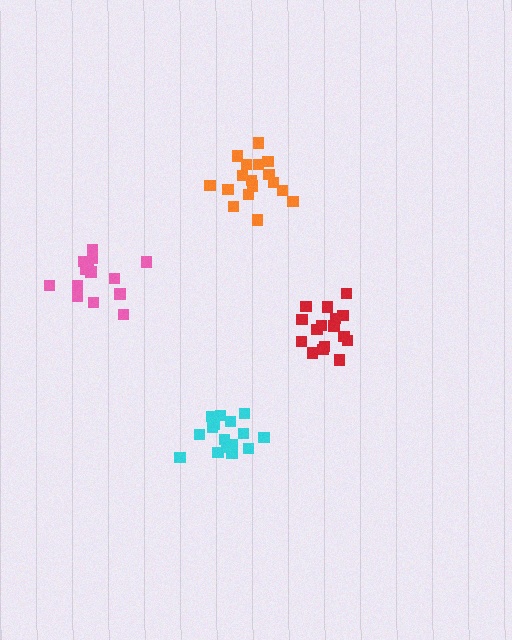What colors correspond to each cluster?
The clusters are colored: orange, cyan, red, pink.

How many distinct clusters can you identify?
There are 4 distinct clusters.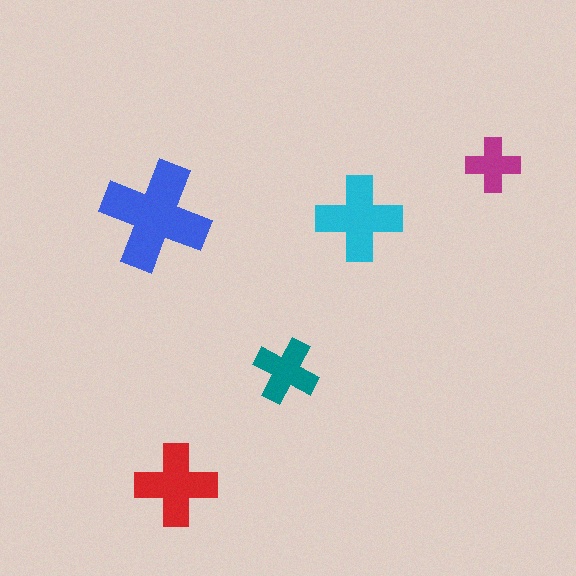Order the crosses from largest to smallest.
the blue one, the cyan one, the red one, the teal one, the magenta one.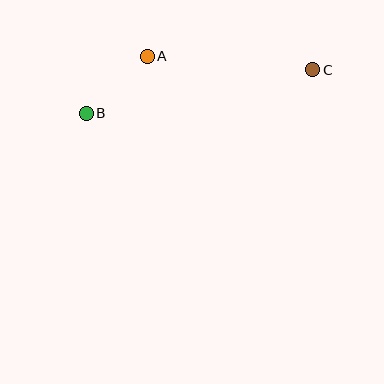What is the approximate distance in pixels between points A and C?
The distance between A and C is approximately 166 pixels.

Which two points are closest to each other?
Points A and B are closest to each other.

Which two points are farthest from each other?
Points B and C are farthest from each other.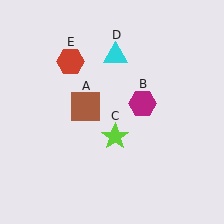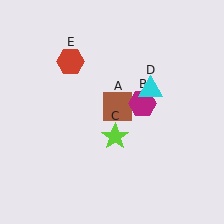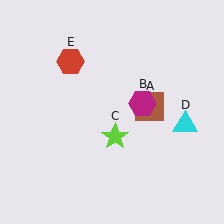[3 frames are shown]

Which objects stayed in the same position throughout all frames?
Magenta hexagon (object B) and lime star (object C) and red hexagon (object E) remained stationary.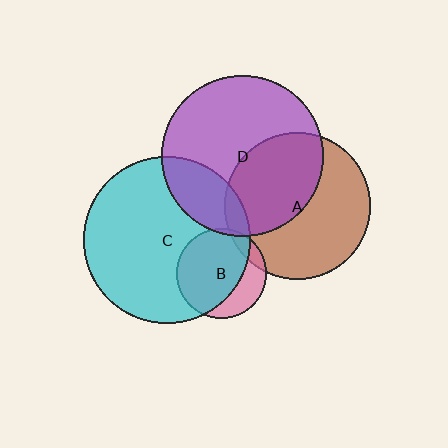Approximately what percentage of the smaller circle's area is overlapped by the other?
Approximately 5%.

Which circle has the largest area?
Circle C (cyan).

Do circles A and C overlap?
Yes.